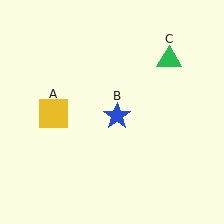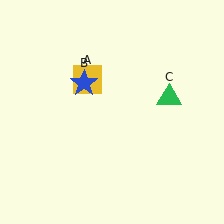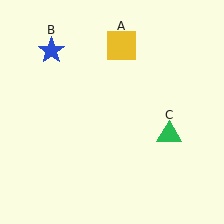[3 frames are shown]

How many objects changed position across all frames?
3 objects changed position: yellow square (object A), blue star (object B), green triangle (object C).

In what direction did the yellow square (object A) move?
The yellow square (object A) moved up and to the right.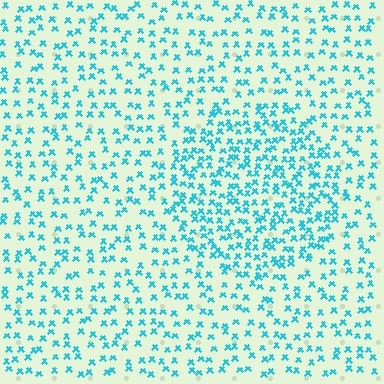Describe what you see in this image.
The image contains small cyan elements arranged at two different densities. A circle-shaped region is visible where the elements are more densely packed than the surrounding area.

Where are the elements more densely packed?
The elements are more densely packed inside the circle boundary.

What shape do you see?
I see a circle.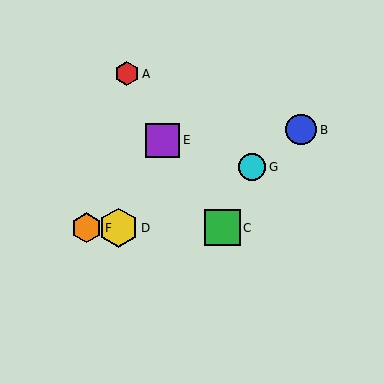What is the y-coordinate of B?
Object B is at y≈130.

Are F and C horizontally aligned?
Yes, both are at y≈228.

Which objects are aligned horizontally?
Objects C, D, F are aligned horizontally.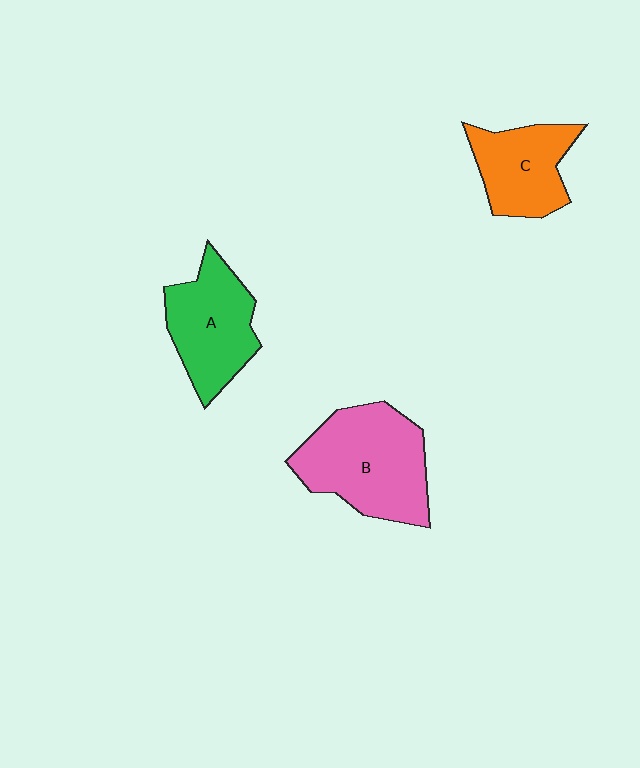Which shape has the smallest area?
Shape C (orange).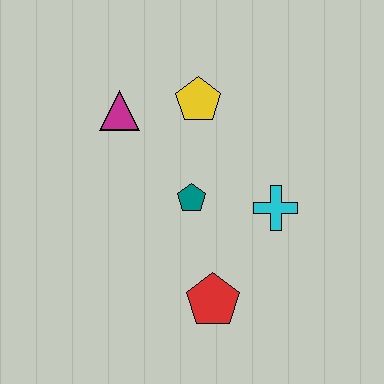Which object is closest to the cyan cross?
The teal pentagon is closest to the cyan cross.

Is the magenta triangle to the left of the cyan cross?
Yes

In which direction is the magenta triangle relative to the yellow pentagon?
The magenta triangle is to the left of the yellow pentagon.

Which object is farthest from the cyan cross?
The magenta triangle is farthest from the cyan cross.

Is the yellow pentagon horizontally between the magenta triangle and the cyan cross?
Yes